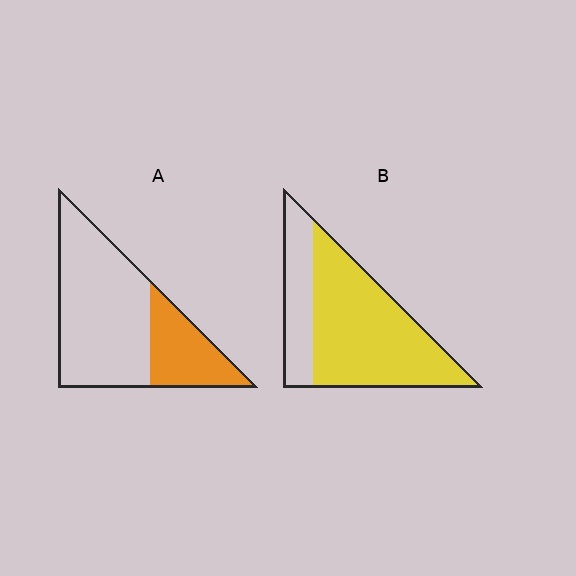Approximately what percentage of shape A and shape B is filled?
A is approximately 30% and B is approximately 70%.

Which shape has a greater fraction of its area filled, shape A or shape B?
Shape B.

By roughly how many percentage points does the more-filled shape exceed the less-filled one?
By roughly 45 percentage points (B over A).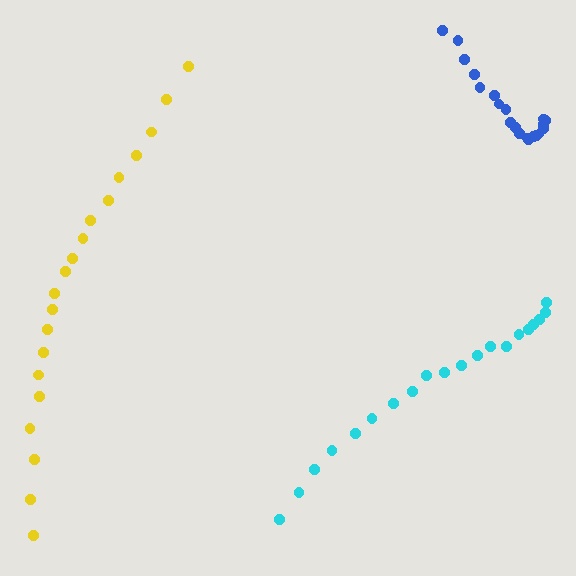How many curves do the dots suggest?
There are 3 distinct paths.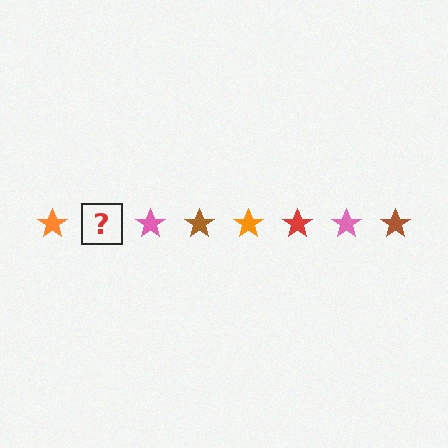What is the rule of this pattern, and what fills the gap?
The rule is that the pattern cycles through orange, red, pink, brown stars. The gap should be filled with a red star.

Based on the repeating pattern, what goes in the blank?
The blank should be a red star.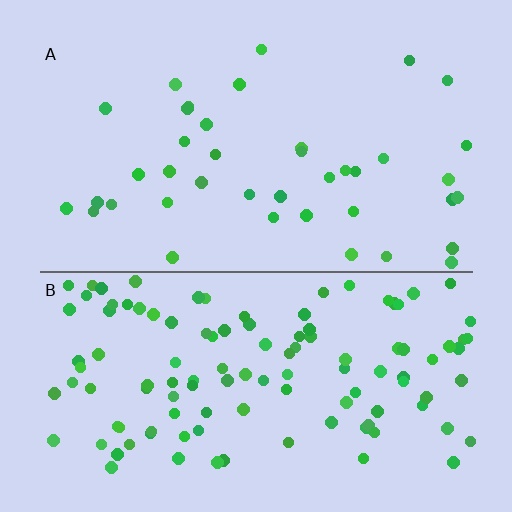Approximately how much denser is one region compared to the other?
Approximately 2.9× — region B over region A.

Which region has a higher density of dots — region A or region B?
B (the bottom).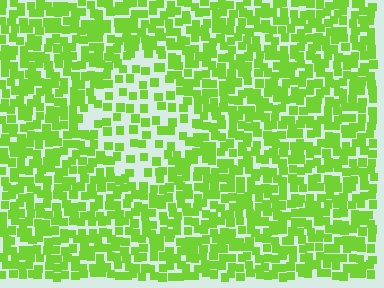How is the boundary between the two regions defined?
The boundary is defined by a change in element density (approximately 2.1x ratio). All elements are the same color, size, and shape.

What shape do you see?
I see a diamond.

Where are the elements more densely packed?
The elements are more densely packed outside the diamond boundary.